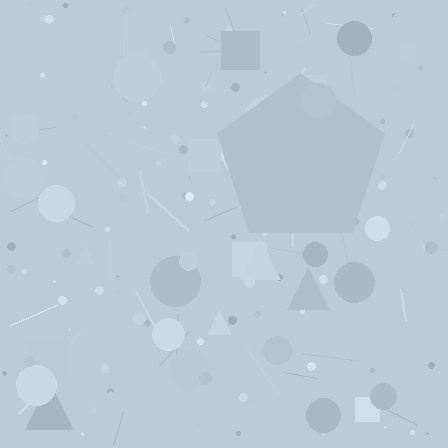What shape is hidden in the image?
A pentagon is hidden in the image.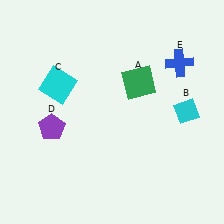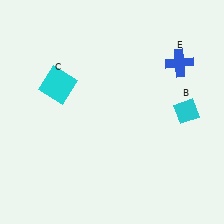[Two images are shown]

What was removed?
The green square (A), the purple pentagon (D) were removed in Image 2.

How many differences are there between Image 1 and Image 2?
There are 2 differences between the two images.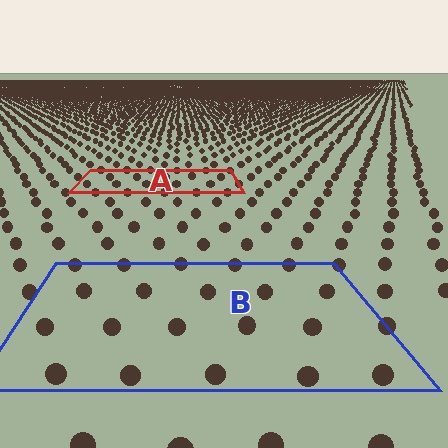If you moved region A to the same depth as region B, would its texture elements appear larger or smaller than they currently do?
They would appear larger. At a closer depth, the same texture elements are projected at a bigger on-screen size.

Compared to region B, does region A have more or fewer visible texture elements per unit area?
Region A has more texture elements per unit area — they are packed more densely because it is farther away.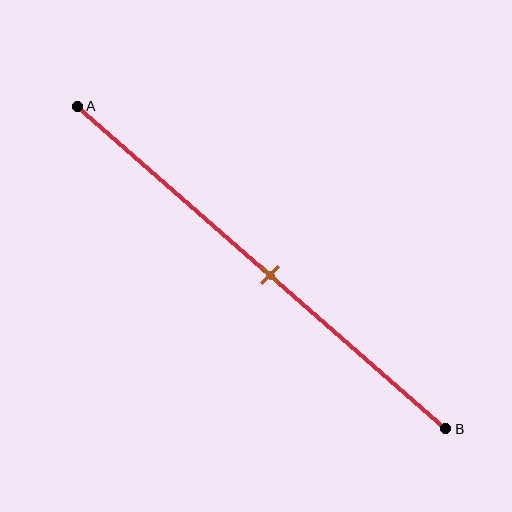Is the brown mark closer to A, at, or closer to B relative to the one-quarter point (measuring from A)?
The brown mark is closer to point B than the one-quarter point of segment AB.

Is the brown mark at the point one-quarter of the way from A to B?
No, the mark is at about 50% from A, not at the 25% one-quarter point.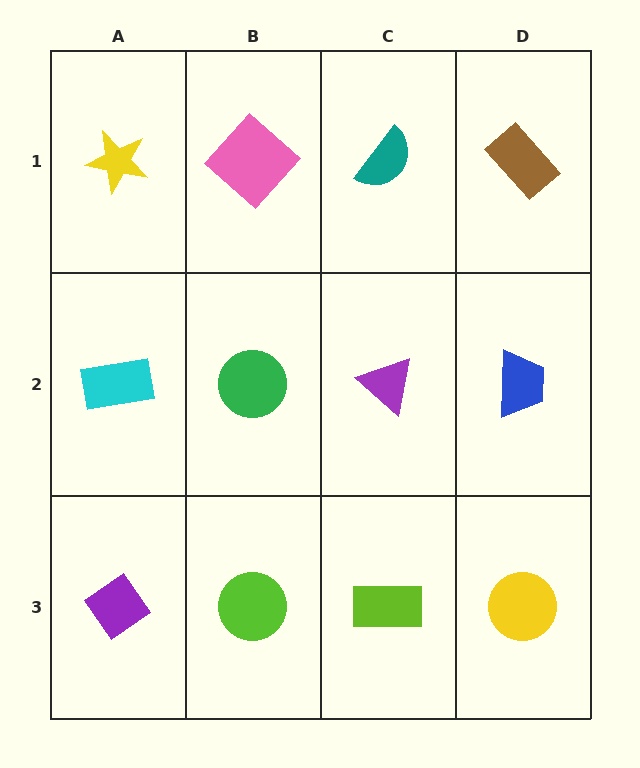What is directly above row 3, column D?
A blue trapezoid.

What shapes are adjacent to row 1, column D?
A blue trapezoid (row 2, column D), a teal semicircle (row 1, column C).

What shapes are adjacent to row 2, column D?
A brown rectangle (row 1, column D), a yellow circle (row 3, column D), a purple triangle (row 2, column C).